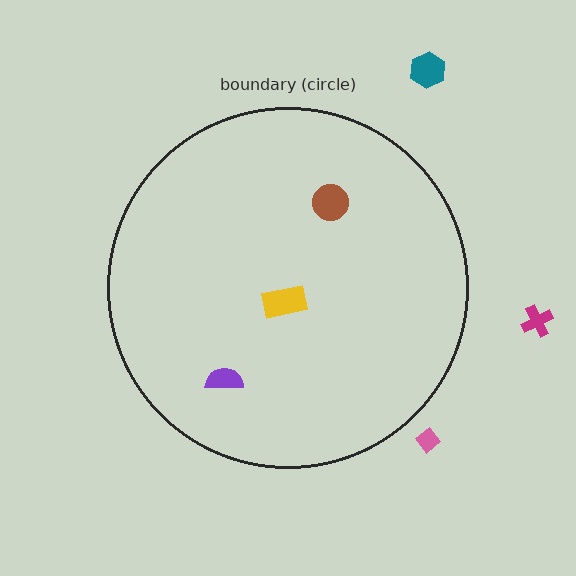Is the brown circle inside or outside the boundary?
Inside.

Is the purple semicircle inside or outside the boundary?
Inside.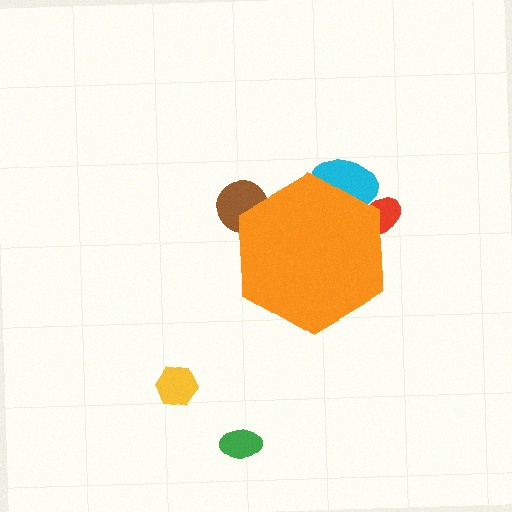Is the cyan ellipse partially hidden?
Yes, the cyan ellipse is partially hidden behind the orange hexagon.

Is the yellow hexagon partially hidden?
No, the yellow hexagon is fully visible.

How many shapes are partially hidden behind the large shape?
3 shapes are partially hidden.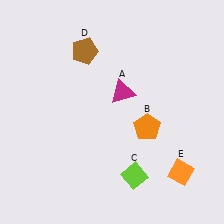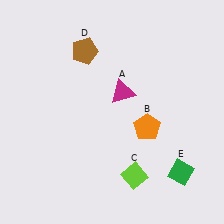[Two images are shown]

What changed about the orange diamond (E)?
In Image 1, E is orange. In Image 2, it changed to green.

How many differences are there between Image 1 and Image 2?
There is 1 difference between the two images.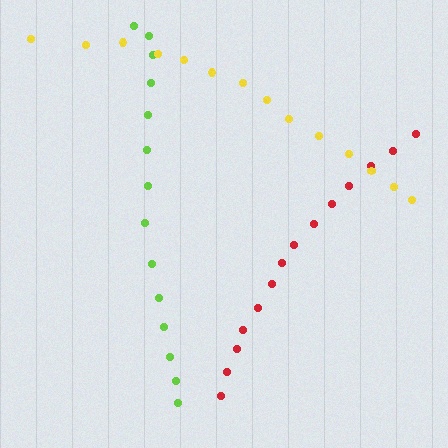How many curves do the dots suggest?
There are 3 distinct paths.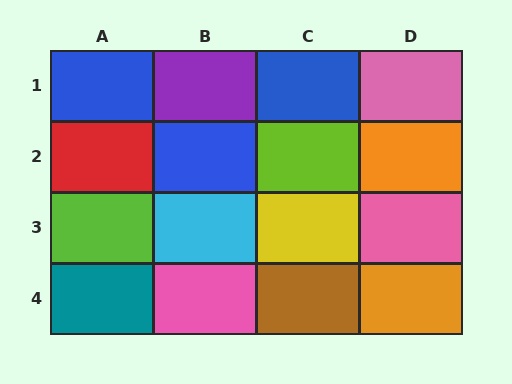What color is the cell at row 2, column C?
Lime.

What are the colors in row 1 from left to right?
Blue, purple, blue, pink.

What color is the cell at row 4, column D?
Orange.